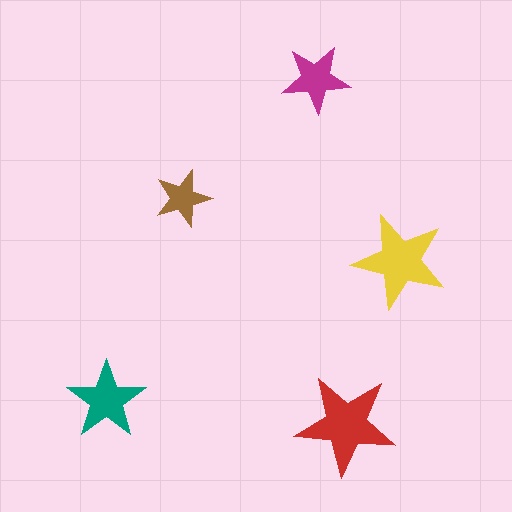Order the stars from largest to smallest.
the red one, the yellow one, the teal one, the magenta one, the brown one.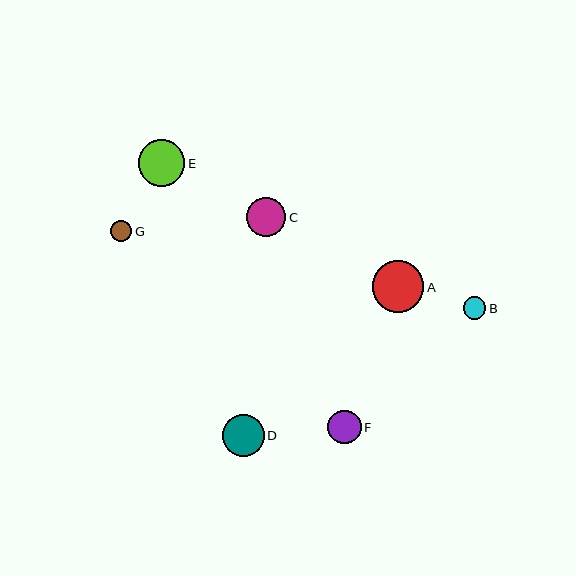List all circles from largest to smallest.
From largest to smallest: A, E, D, C, F, B, G.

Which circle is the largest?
Circle A is the largest with a size of approximately 51 pixels.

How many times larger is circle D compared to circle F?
Circle D is approximately 1.3 times the size of circle F.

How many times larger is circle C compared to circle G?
Circle C is approximately 1.9 times the size of circle G.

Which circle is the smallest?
Circle G is the smallest with a size of approximately 21 pixels.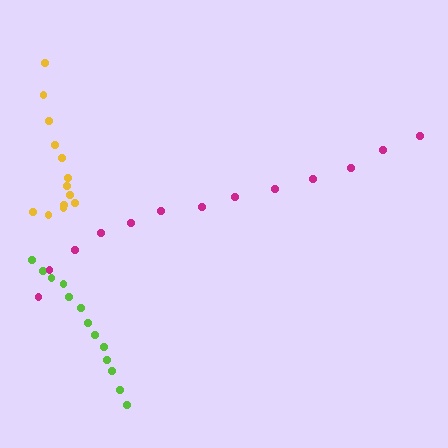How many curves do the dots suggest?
There are 3 distinct paths.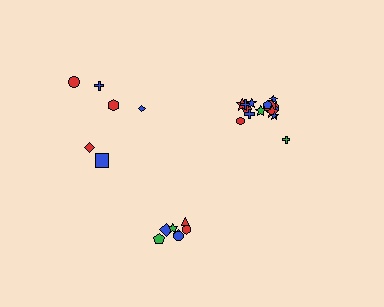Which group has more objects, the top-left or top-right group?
The top-right group.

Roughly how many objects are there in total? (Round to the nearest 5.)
Roughly 30 objects in total.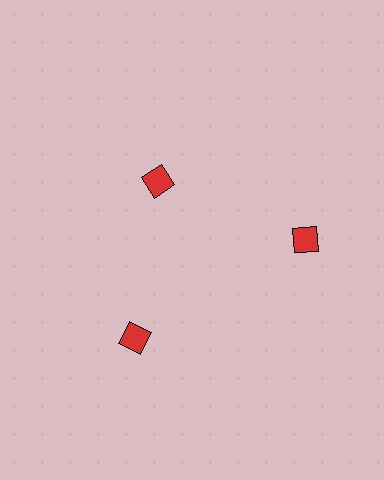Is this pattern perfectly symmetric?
No. The 3 red diamonds are arranged in a ring, but one element near the 11 o'clock position is pulled inward toward the center, breaking the 3-fold rotational symmetry.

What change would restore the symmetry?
The symmetry would be restored by moving it outward, back onto the ring so that all 3 diamonds sit at equal angles and equal distance from the center.